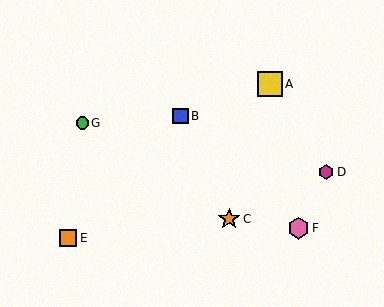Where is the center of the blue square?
The center of the blue square is at (180, 116).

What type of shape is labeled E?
Shape E is an orange square.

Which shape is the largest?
The yellow square (labeled A) is the largest.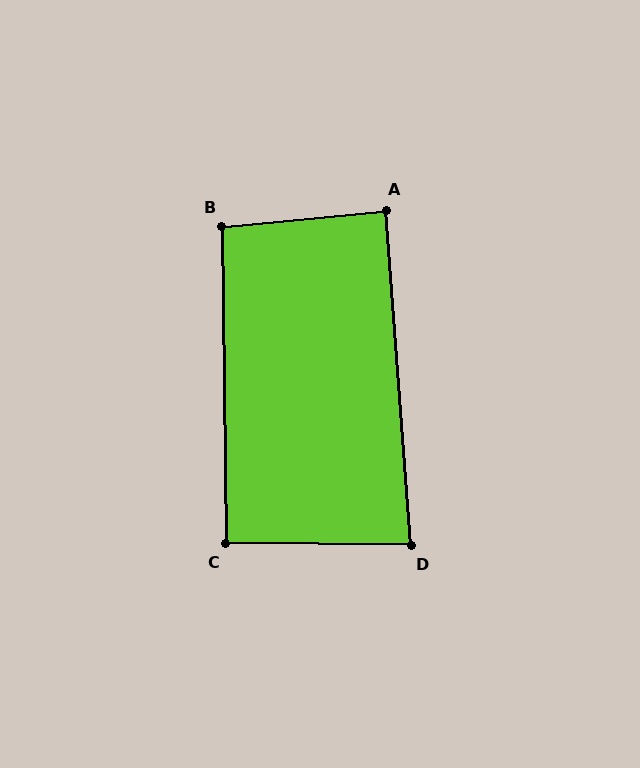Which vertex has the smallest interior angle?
D, at approximately 85 degrees.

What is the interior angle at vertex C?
Approximately 91 degrees (approximately right).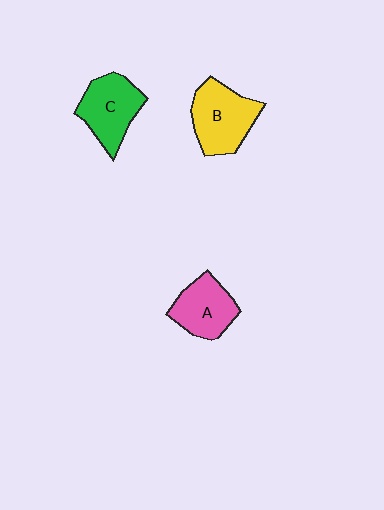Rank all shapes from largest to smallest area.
From largest to smallest: B (yellow), C (green), A (pink).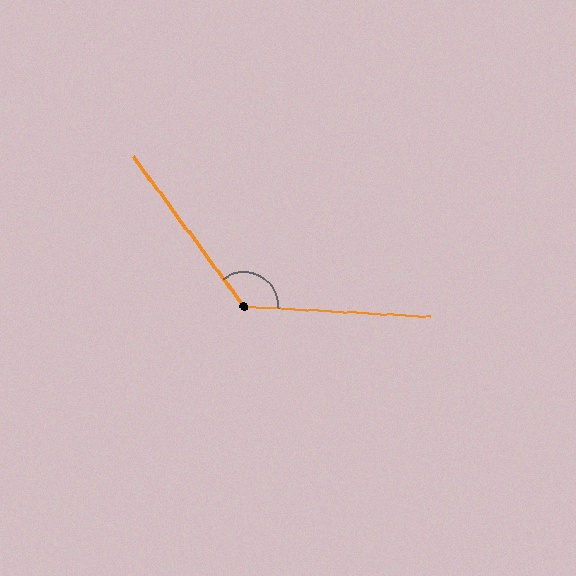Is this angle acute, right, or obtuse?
It is obtuse.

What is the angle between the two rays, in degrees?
Approximately 130 degrees.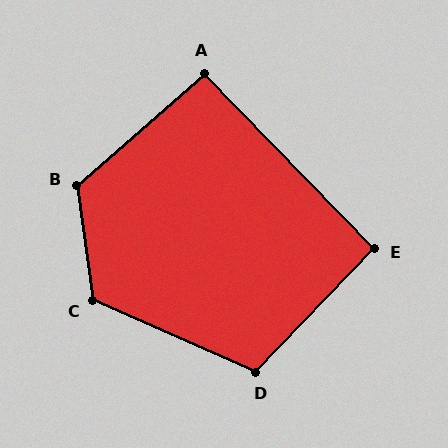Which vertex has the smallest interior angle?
E, at approximately 92 degrees.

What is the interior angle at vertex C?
Approximately 122 degrees (obtuse).